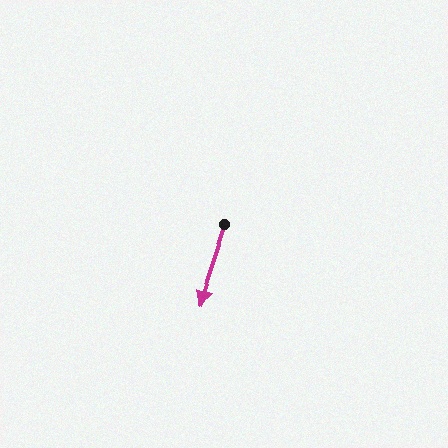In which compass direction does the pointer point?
South.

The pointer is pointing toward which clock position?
Roughly 7 o'clock.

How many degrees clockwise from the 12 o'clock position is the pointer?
Approximately 198 degrees.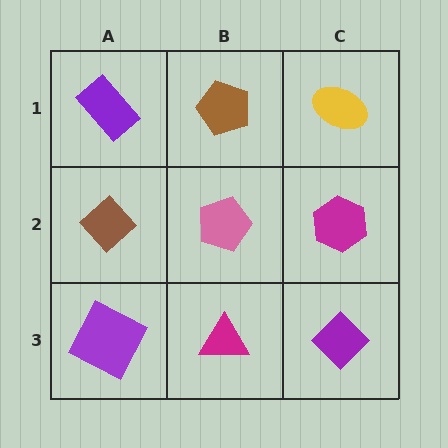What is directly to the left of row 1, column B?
A purple rectangle.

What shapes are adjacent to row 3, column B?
A pink pentagon (row 2, column B), a purple square (row 3, column A), a purple diamond (row 3, column C).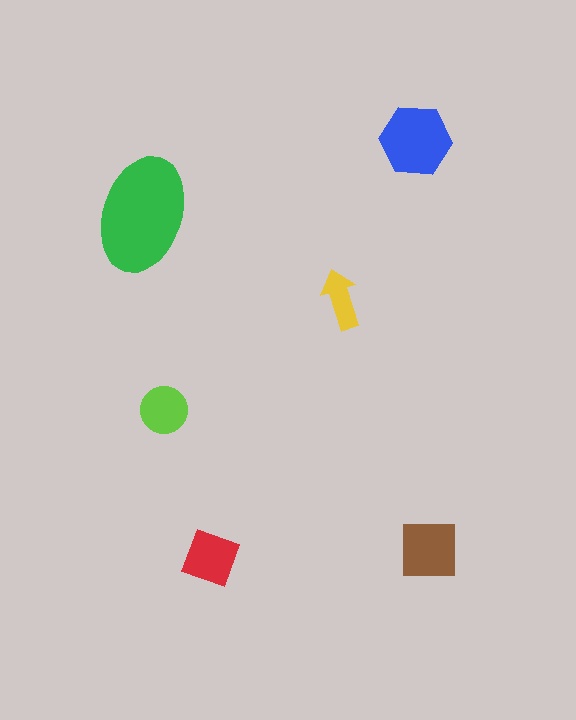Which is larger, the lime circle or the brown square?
The brown square.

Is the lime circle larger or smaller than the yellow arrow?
Larger.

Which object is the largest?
The green ellipse.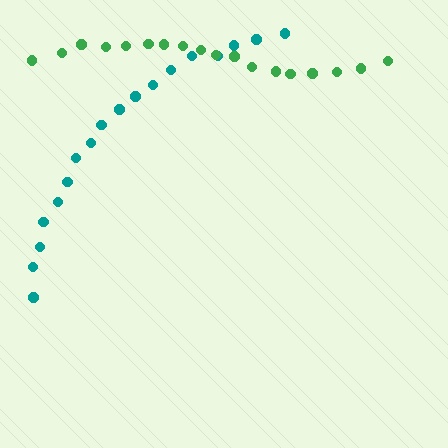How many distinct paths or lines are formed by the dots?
There are 2 distinct paths.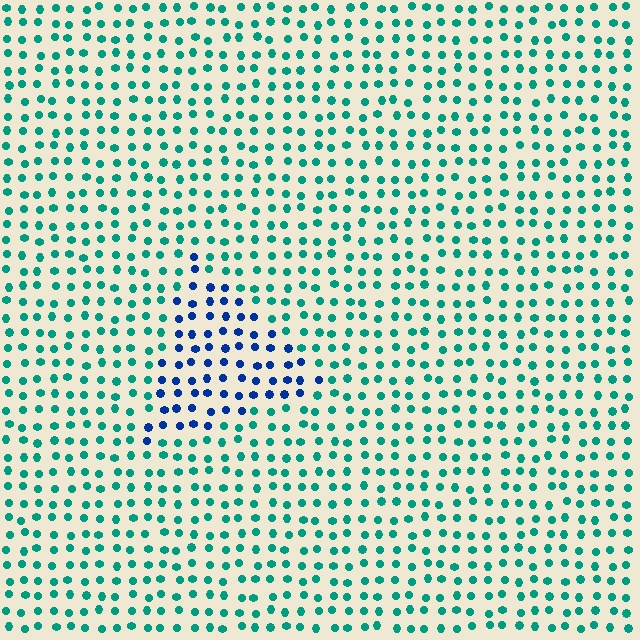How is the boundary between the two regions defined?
The boundary is defined purely by a slight shift in hue (about 52 degrees). Spacing, size, and orientation are identical on both sides.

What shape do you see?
I see a triangle.